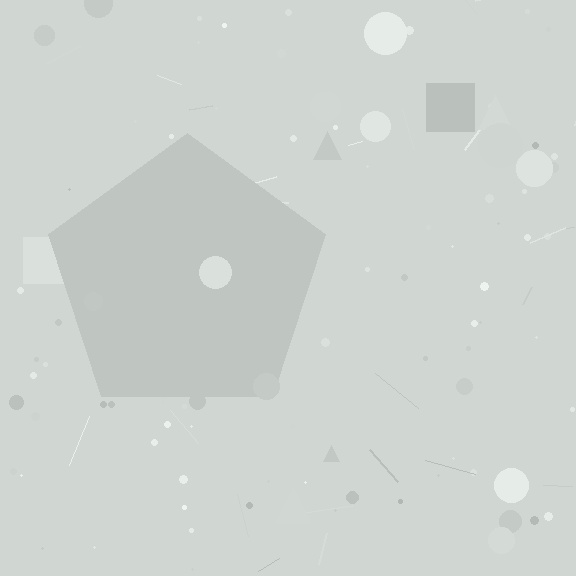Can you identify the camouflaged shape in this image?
The camouflaged shape is a pentagon.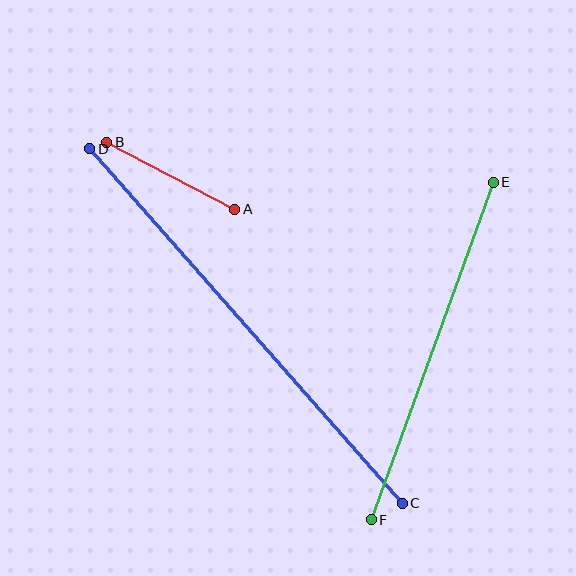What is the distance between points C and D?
The distance is approximately 472 pixels.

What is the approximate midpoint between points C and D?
The midpoint is at approximately (246, 326) pixels.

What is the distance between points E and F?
The distance is approximately 359 pixels.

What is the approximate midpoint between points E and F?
The midpoint is at approximately (432, 351) pixels.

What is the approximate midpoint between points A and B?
The midpoint is at approximately (171, 176) pixels.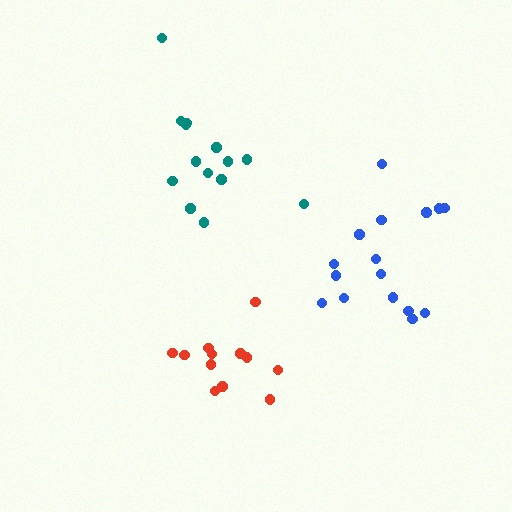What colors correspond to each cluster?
The clusters are colored: red, blue, teal.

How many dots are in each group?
Group 1: 12 dots, Group 2: 16 dots, Group 3: 14 dots (42 total).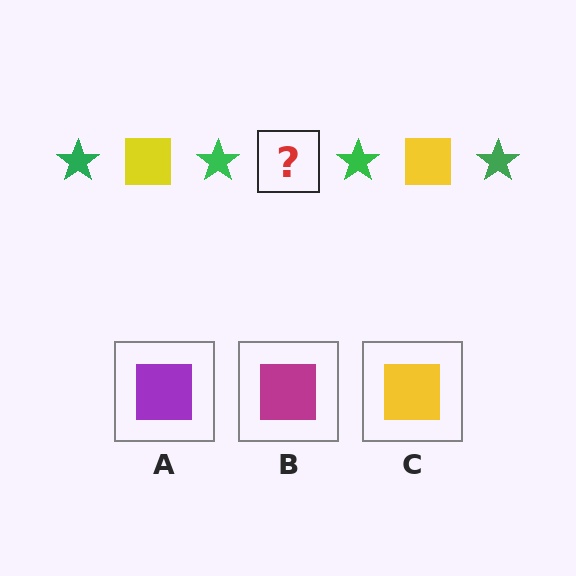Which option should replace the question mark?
Option C.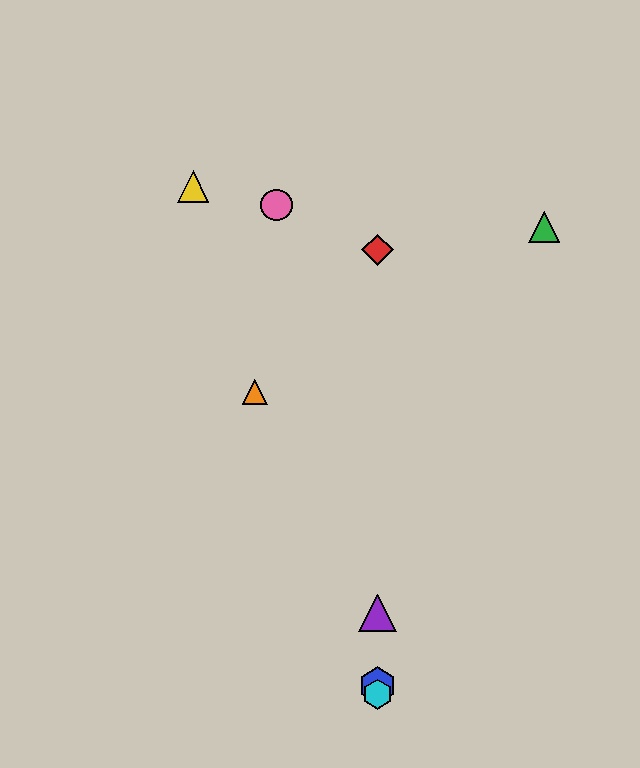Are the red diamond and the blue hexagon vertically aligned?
Yes, both are at x≈378.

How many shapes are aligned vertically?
4 shapes (the red diamond, the blue hexagon, the purple triangle, the cyan hexagon) are aligned vertically.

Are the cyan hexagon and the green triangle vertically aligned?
No, the cyan hexagon is at x≈378 and the green triangle is at x≈544.